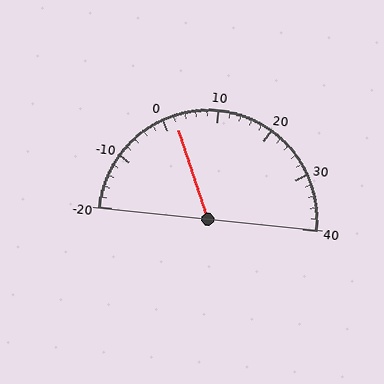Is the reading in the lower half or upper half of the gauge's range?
The reading is in the lower half of the range (-20 to 40).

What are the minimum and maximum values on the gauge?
The gauge ranges from -20 to 40.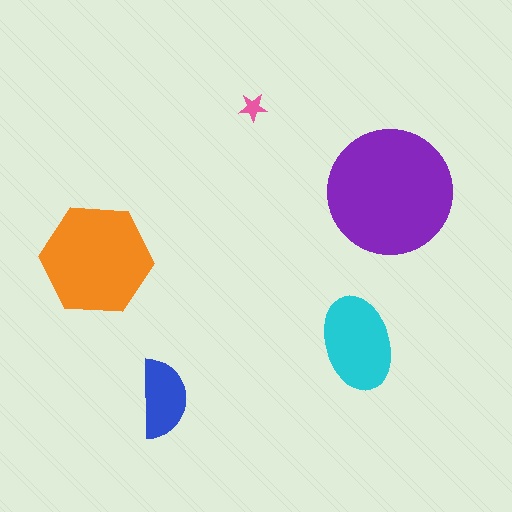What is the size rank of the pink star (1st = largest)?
5th.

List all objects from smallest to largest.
The pink star, the blue semicircle, the cyan ellipse, the orange hexagon, the purple circle.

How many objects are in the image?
There are 5 objects in the image.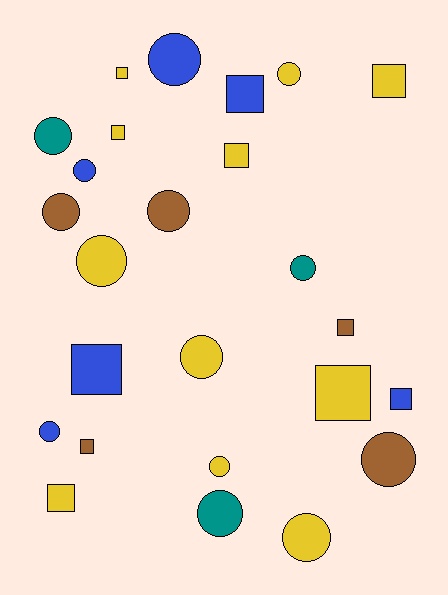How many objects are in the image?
There are 25 objects.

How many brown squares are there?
There are 2 brown squares.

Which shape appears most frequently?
Circle, with 14 objects.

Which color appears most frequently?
Yellow, with 11 objects.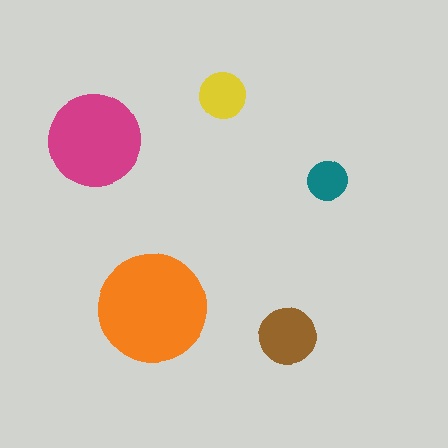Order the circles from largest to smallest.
the orange one, the magenta one, the brown one, the yellow one, the teal one.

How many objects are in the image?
There are 5 objects in the image.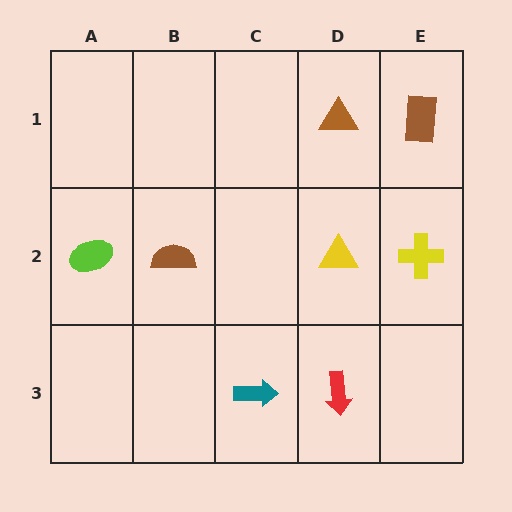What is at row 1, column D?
A brown triangle.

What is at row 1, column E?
A brown rectangle.